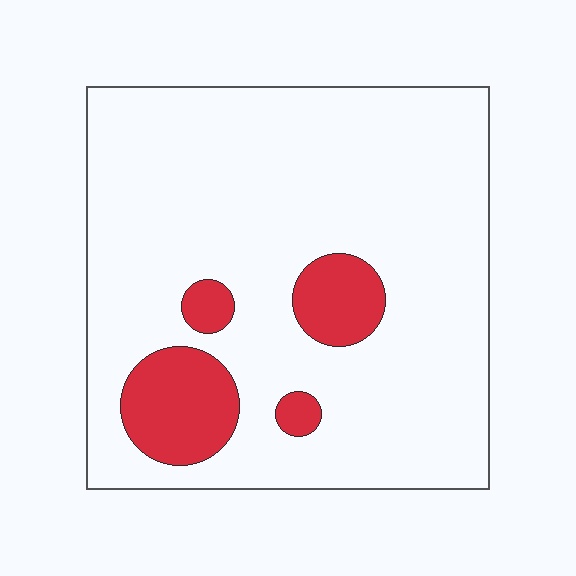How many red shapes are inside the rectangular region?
4.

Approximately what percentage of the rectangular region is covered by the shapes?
Approximately 15%.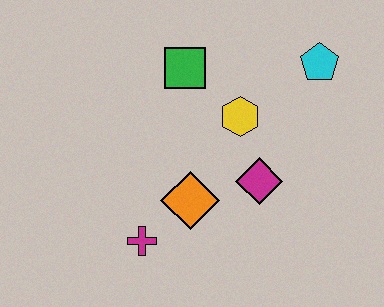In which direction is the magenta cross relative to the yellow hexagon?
The magenta cross is below the yellow hexagon.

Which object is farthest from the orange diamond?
The cyan pentagon is farthest from the orange diamond.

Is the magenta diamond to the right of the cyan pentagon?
No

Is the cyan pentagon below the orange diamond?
No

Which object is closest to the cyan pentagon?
The yellow hexagon is closest to the cyan pentagon.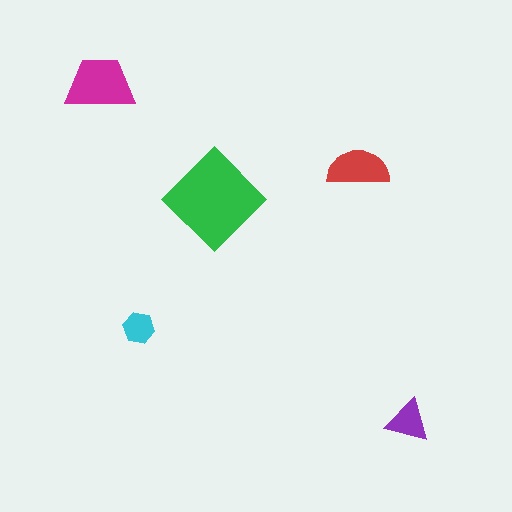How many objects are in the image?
There are 5 objects in the image.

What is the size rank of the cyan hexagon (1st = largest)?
5th.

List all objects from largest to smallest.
The green diamond, the magenta trapezoid, the red semicircle, the purple triangle, the cyan hexagon.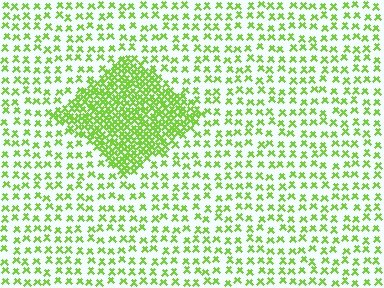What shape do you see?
I see a diamond.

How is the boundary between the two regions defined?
The boundary is defined by a change in element density (approximately 2.9x ratio). All elements are the same color, size, and shape.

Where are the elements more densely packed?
The elements are more densely packed inside the diamond boundary.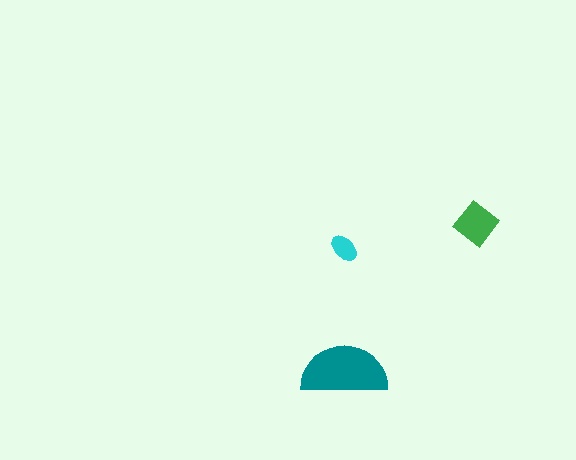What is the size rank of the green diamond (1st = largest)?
2nd.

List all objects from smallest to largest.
The cyan ellipse, the green diamond, the teal semicircle.